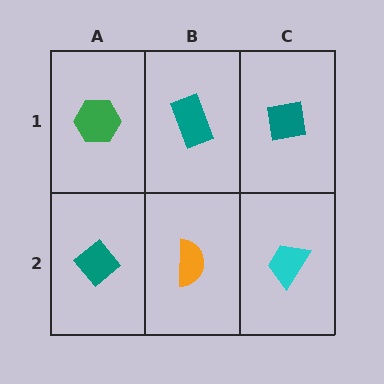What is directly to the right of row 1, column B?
A teal square.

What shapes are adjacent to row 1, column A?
A teal diamond (row 2, column A), a teal rectangle (row 1, column B).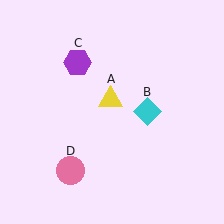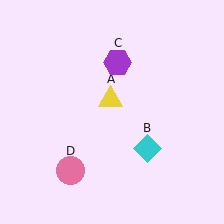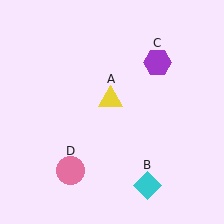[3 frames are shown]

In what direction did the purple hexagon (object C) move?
The purple hexagon (object C) moved right.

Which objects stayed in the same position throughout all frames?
Yellow triangle (object A) and pink circle (object D) remained stationary.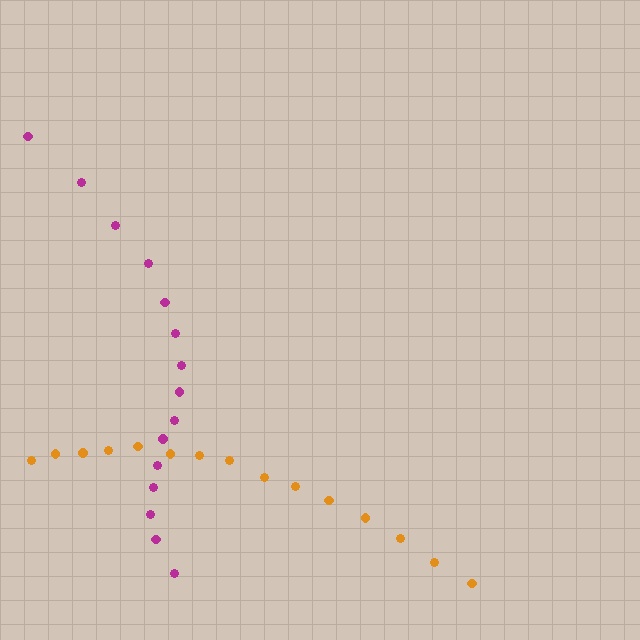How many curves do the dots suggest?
There are 2 distinct paths.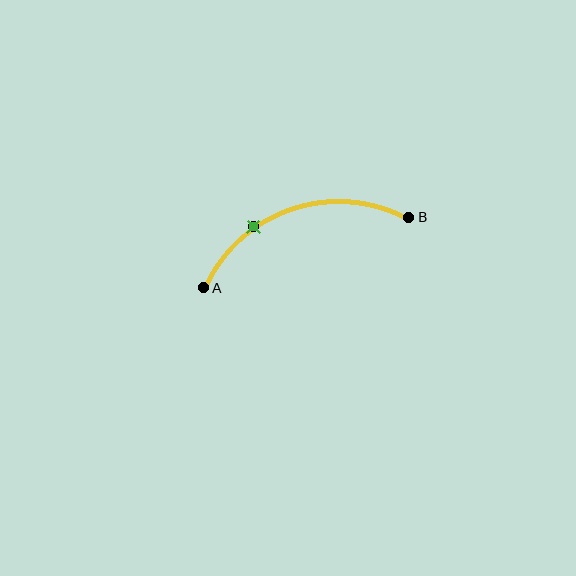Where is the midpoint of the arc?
The arc midpoint is the point on the curve farthest from the straight line joining A and B. It sits above that line.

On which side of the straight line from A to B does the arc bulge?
The arc bulges above the straight line connecting A and B.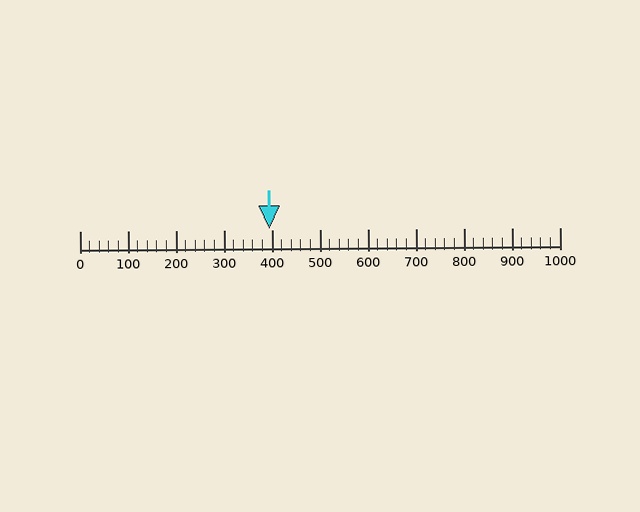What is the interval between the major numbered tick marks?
The major tick marks are spaced 100 units apart.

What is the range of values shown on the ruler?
The ruler shows values from 0 to 1000.